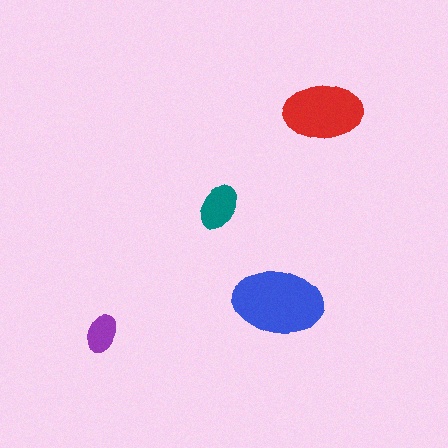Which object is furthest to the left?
The purple ellipse is leftmost.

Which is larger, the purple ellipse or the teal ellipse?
The teal one.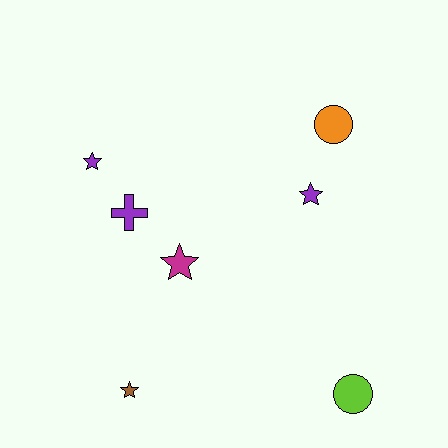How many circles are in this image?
There are 2 circles.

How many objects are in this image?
There are 7 objects.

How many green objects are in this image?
There are no green objects.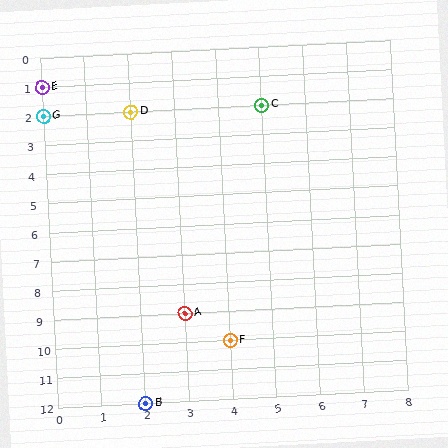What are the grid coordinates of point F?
Point F is at grid coordinates (4, 10).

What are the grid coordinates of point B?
Point B is at grid coordinates (2, 12).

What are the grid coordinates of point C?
Point C is at grid coordinates (5, 2).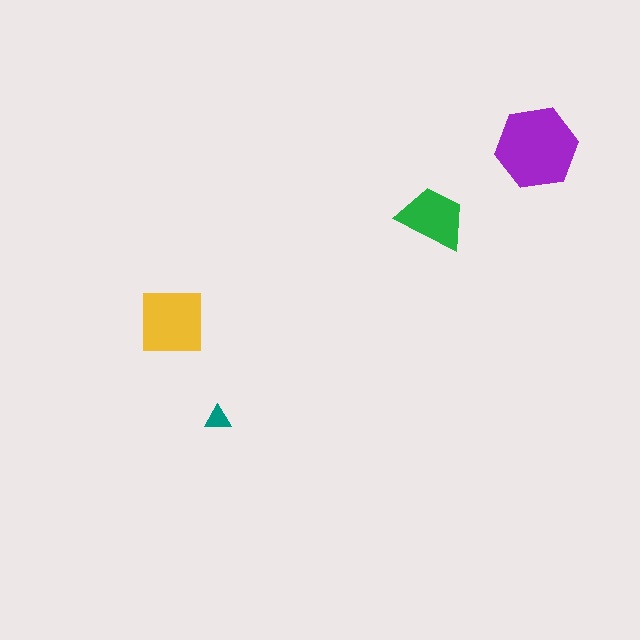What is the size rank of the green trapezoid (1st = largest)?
3rd.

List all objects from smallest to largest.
The teal triangle, the green trapezoid, the yellow square, the purple hexagon.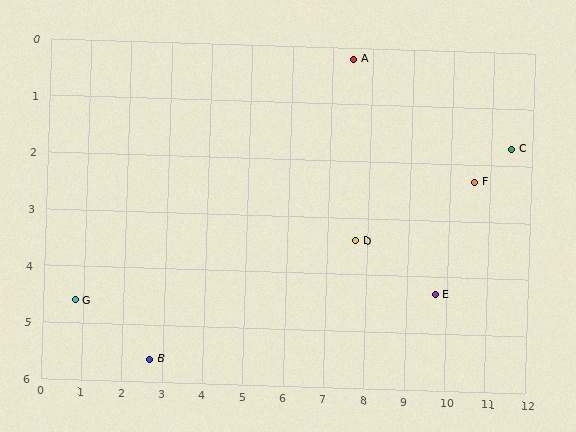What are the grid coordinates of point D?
Point D is at approximately (7.7, 3.4).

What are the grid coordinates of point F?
Point F is at approximately (10.6, 2.3).